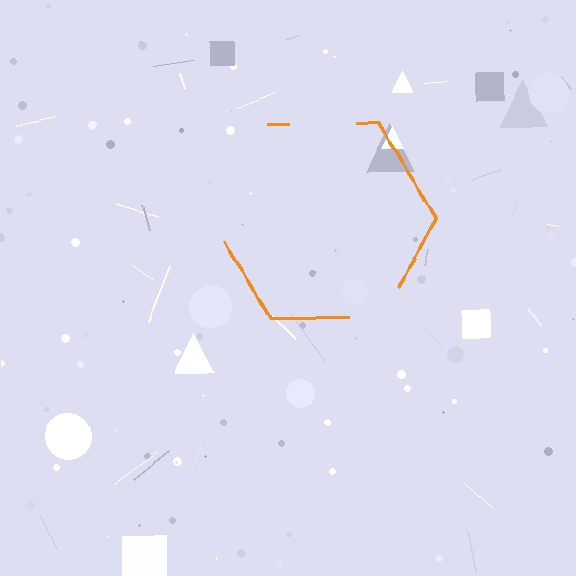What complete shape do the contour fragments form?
The contour fragments form a hexagon.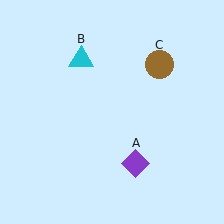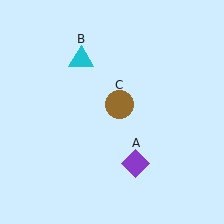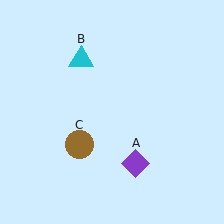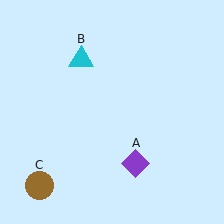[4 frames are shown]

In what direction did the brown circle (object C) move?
The brown circle (object C) moved down and to the left.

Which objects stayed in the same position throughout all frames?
Purple diamond (object A) and cyan triangle (object B) remained stationary.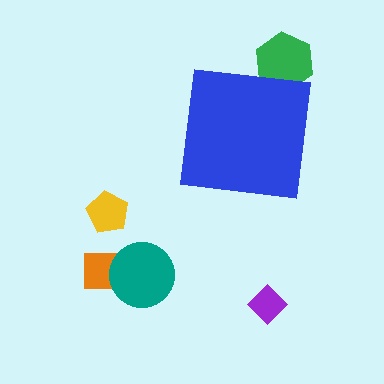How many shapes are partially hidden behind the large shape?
1 shape is partially hidden.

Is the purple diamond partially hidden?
No, the purple diamond is fully visible.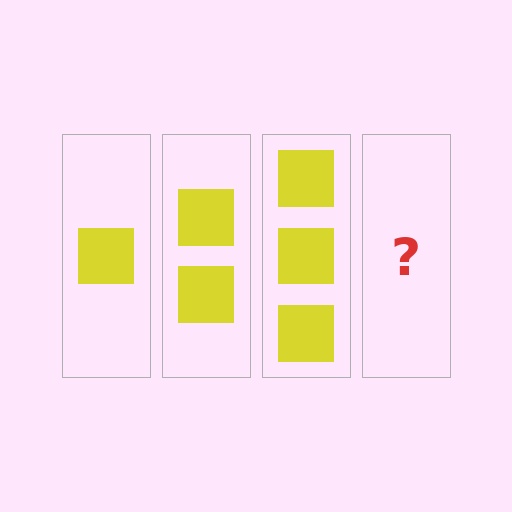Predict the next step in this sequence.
The next step is 4 squares.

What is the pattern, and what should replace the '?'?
The pattern is that each step adds one more square. The '?' should be 4 squares.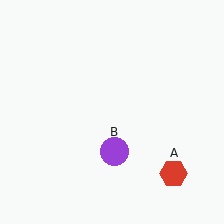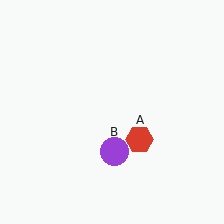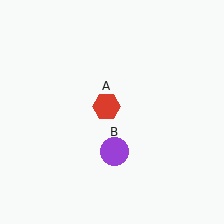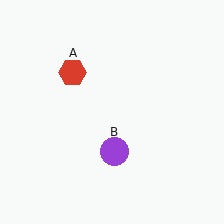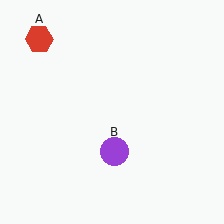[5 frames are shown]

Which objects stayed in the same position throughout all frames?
Purple circle (object B) remained stationary.